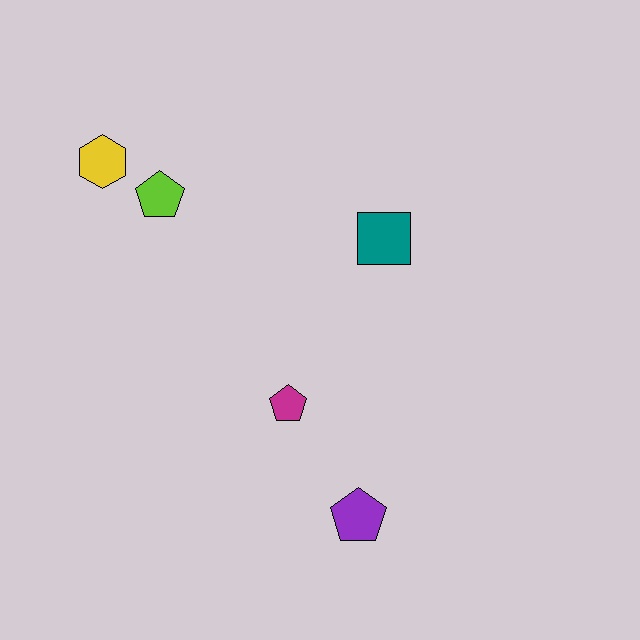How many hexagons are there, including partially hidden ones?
There is 1 hexagon.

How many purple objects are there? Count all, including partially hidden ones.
There is 1 purple object.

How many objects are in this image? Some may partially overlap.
There are 5 objects.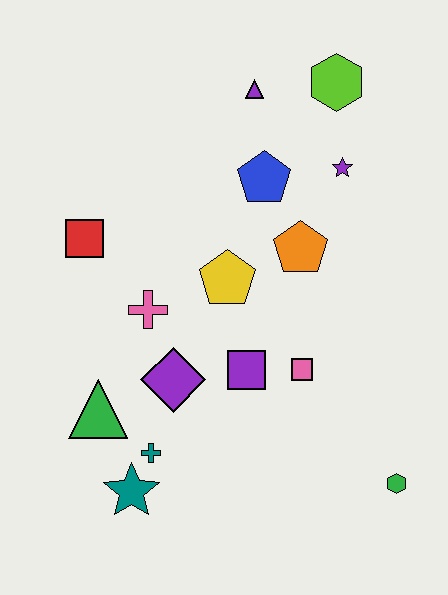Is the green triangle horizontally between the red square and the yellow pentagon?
Yes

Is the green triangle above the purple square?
No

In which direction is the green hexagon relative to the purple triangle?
The green hexagon is below the purple triangle.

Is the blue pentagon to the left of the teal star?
No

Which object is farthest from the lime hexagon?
The teal star is farthest from the lime hexagon.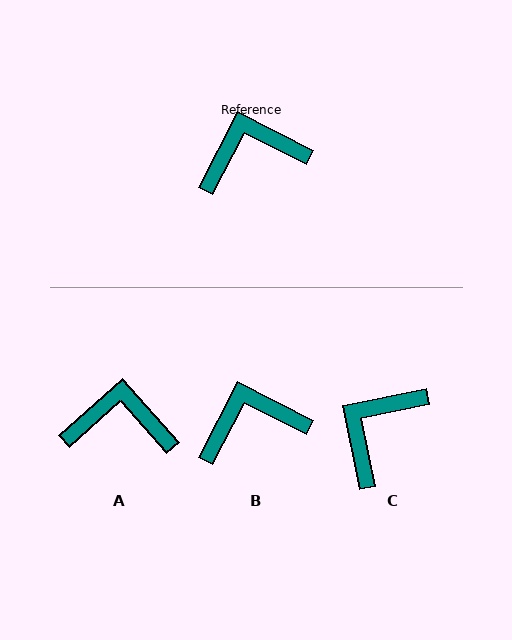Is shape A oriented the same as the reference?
No, it is off by about 21 degrees.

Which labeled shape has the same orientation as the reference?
B.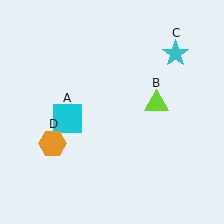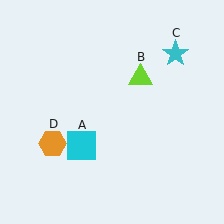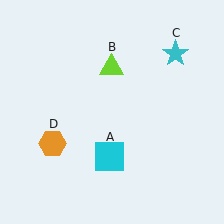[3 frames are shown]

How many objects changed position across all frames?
2 objects changed position: cyan square (object A), lime triangle (object B).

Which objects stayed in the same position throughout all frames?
Cyan star (object C) and orange hexagon (object D) remained stationary.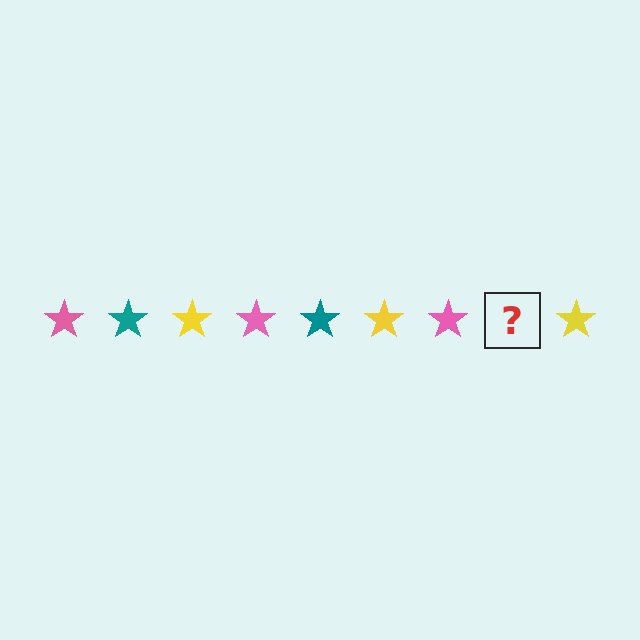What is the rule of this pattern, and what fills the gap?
The rule is that the pattern cycles through pink, teal, yellow stars. The gap should be filled with a teal star.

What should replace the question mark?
The question mark should be replaced with a teal star.